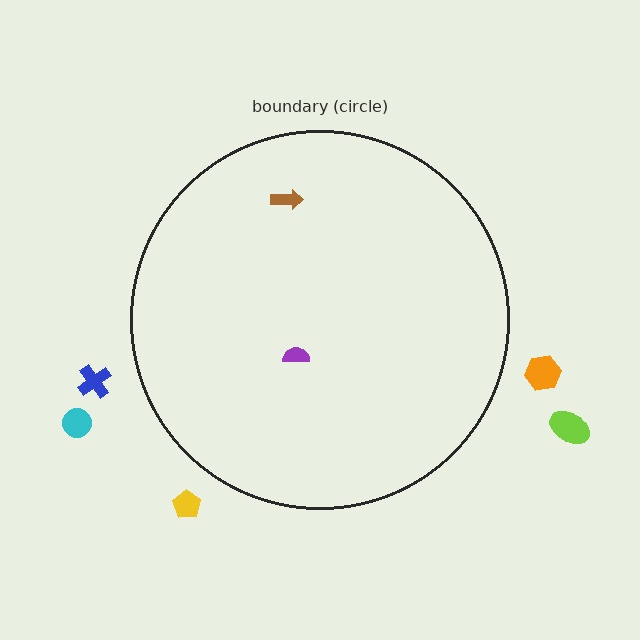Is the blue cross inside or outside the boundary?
Outside.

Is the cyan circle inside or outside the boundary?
Outside.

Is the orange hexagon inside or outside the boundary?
Outside.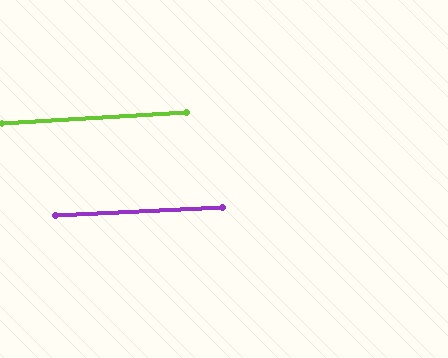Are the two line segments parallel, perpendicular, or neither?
Parallel — their directions differ by only 0.9°.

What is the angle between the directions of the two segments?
Approximately 1 degree.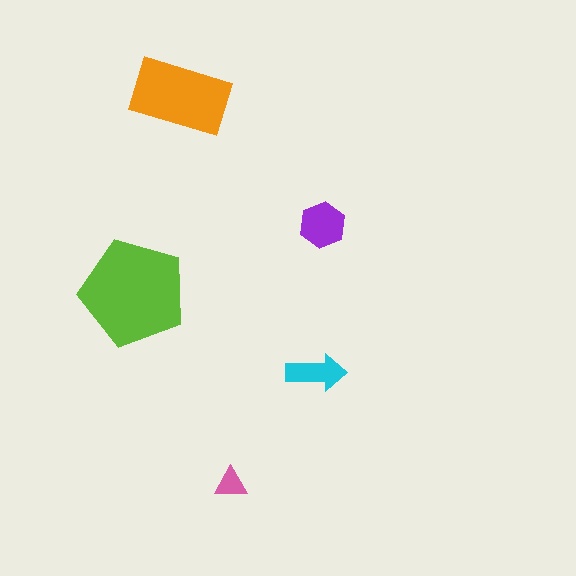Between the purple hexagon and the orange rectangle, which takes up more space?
The orange rectangle.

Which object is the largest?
The lime pentagon.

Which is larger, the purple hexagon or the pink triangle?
The purple hexagon.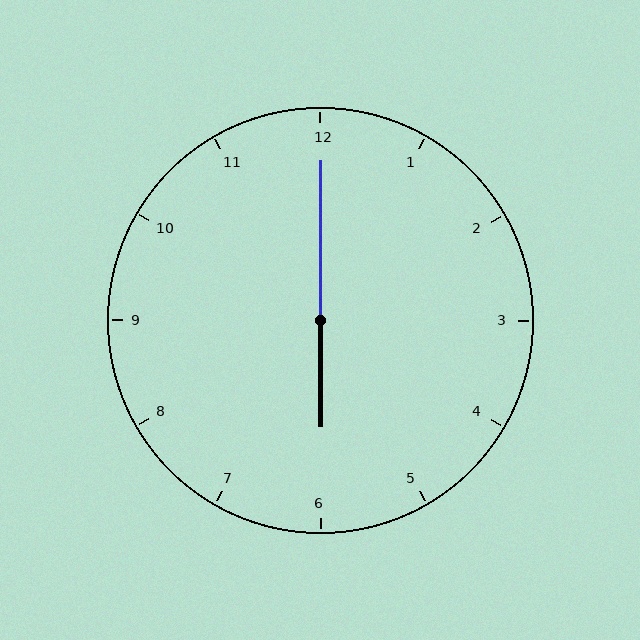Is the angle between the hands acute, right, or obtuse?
It is obtuse.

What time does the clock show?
6:00.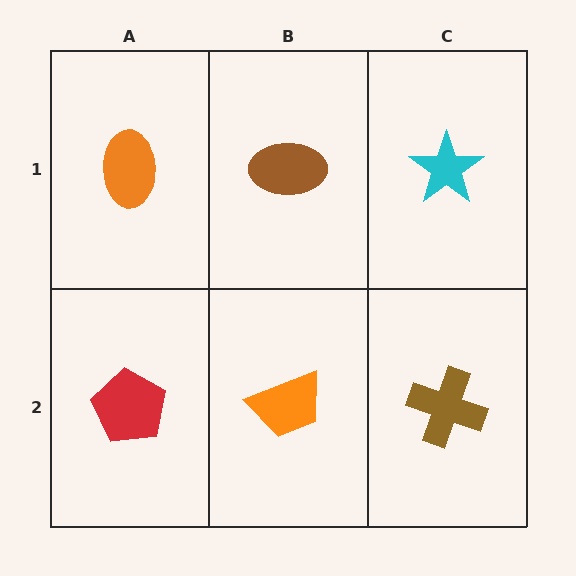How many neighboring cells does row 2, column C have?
2.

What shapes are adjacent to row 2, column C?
A cyan star (row 1, column C), an orange trapezoid (row 2, column B).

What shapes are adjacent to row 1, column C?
A brown cross (row 2, column C), a brown ellipse (row 1, column B).